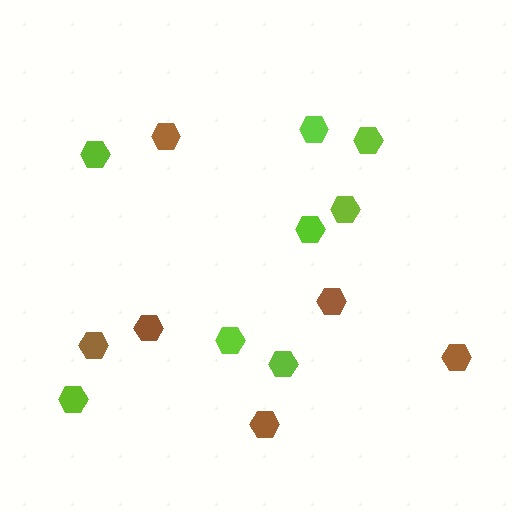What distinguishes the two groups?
There are 2 groups: one group of brown hexagons (6) and one group of lime hexagons (8).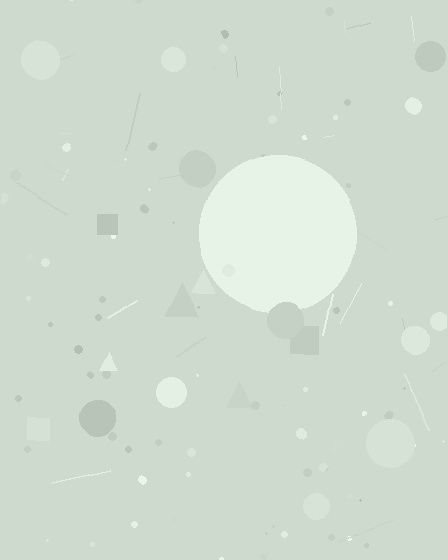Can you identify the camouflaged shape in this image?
The camouflaged shape is a circle.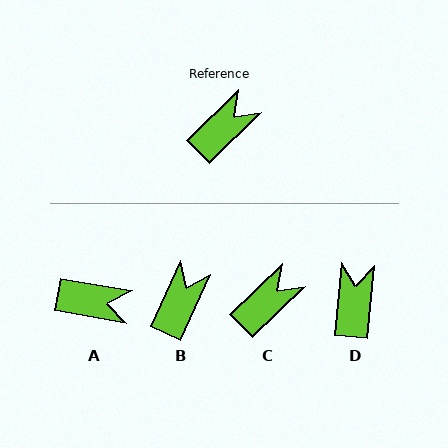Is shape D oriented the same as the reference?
No, it is off by about 40 degrees.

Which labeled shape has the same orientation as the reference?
C.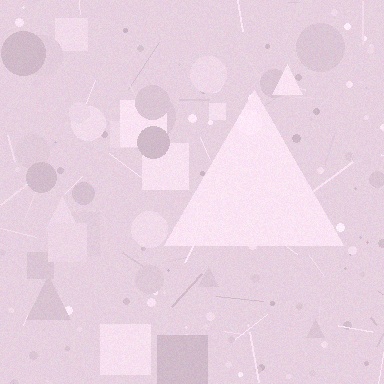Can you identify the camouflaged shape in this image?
The camouflaged shape is a triangle.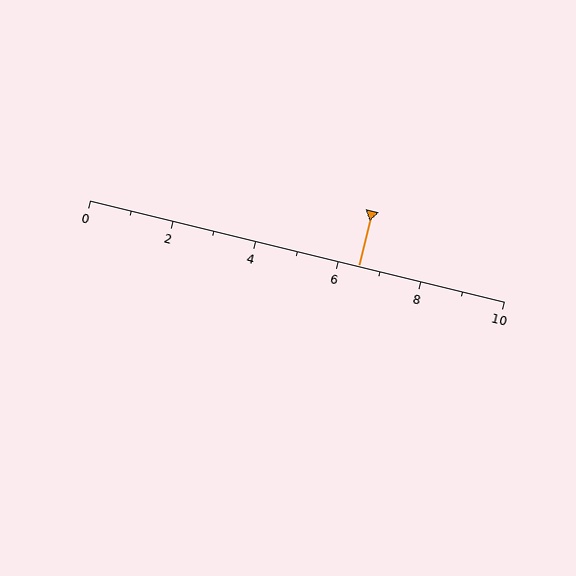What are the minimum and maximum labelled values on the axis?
The axis runs from 0 to 10.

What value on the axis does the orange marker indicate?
The marker indicates approximately 6.5.